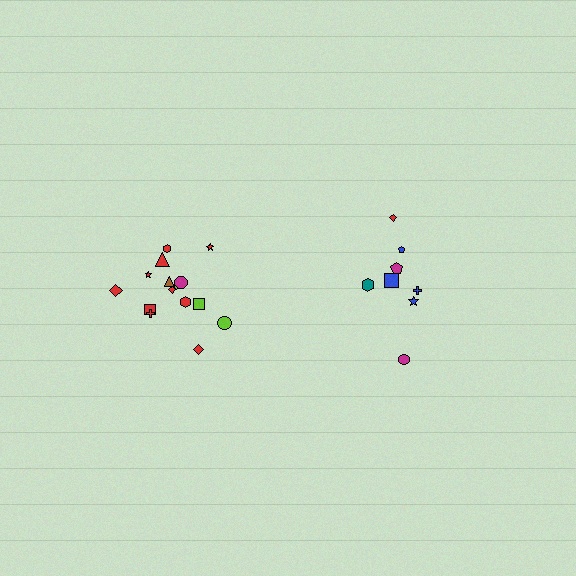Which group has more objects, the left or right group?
The left group.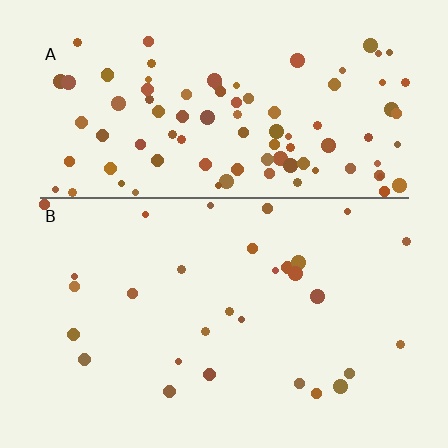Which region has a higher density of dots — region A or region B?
A (the top).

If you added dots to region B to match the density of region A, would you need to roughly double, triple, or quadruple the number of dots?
Approximately triple.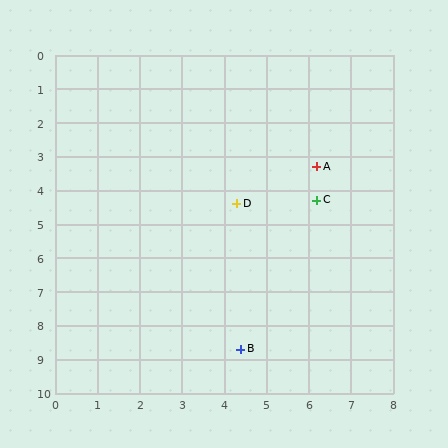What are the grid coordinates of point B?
Point B is at approximately (4.4, 8.7).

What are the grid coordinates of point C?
Point C is at approximately (6.2, 4.3).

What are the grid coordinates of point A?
Point A is at approximately (6.2, 3.3).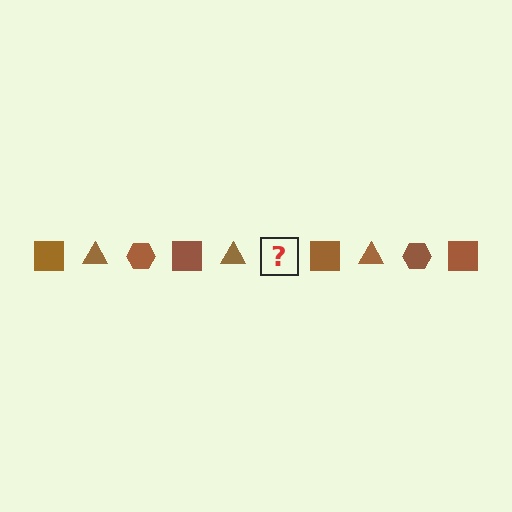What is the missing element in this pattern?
The missing element is a brown hexagon.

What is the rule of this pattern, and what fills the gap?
The rule is that the pattern cycles through square, triangle, hexagon shapes in brown. The gap should be filled with a brown hexagon.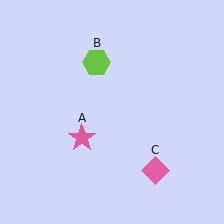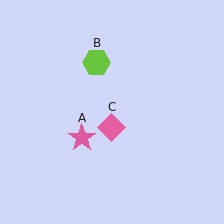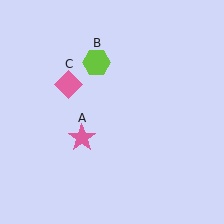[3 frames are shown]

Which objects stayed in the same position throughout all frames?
Pink star (object A) and lime hexagon (object B) remained stationary.